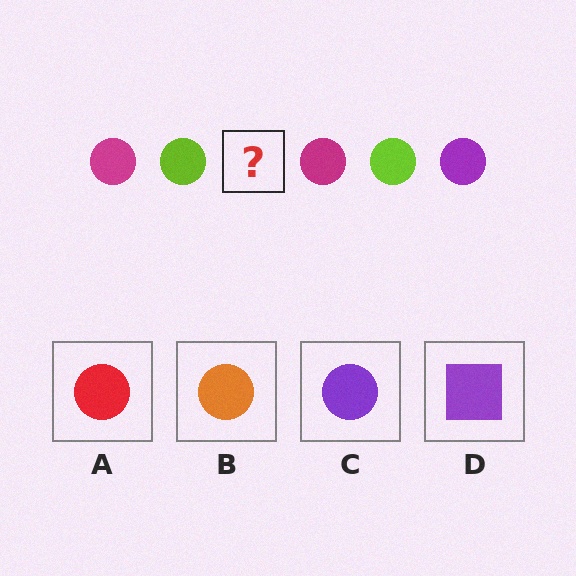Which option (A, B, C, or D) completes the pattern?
C.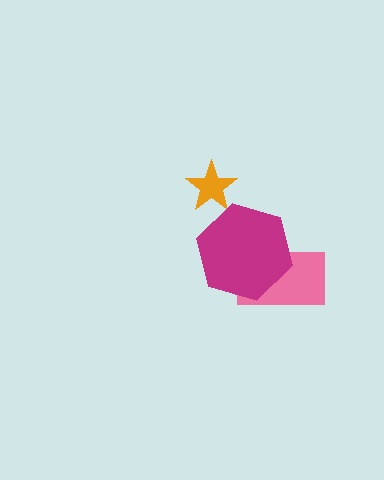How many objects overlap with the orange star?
0 objects overlap with the orange star.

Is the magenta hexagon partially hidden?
No, no other shape covers it.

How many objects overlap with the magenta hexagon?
1 object overlaps with the magenta hexagon.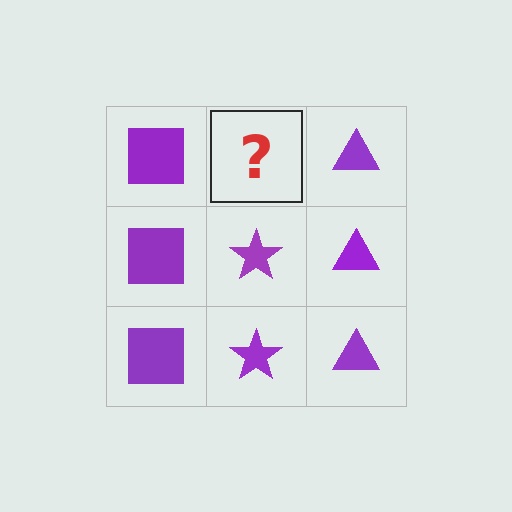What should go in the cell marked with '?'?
The missing cell should contain a purple star.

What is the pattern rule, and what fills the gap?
The rule is that each column has a consistent shape. The gap should be filled with a purple star.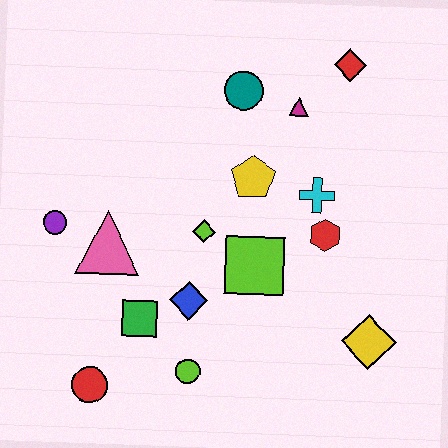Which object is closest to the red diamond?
The magenta triangle is closest to the red diamond.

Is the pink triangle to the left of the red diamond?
Yes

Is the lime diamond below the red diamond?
Yes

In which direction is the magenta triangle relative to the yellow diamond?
The magenta triangle is above the yellow diamond.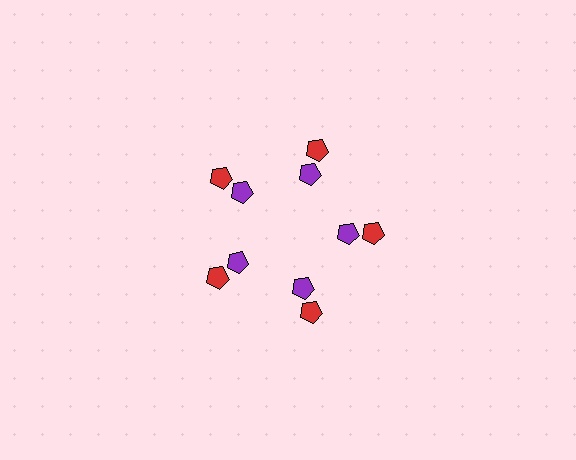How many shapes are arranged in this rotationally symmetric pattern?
There are 10 shapes, arranged in 5 groups of 2.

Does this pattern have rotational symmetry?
Yes, this pattern has 5-fold rotational symmetry. It looks the same after rotating 72 degrees around the center.